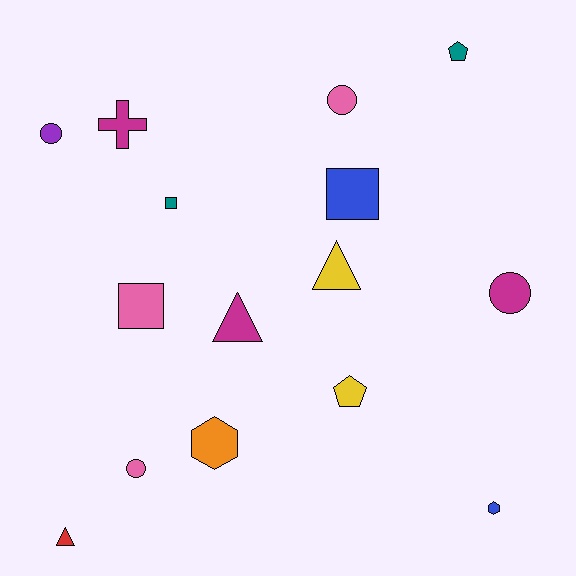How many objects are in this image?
There are 15 objects.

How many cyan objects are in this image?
There are no cyan objects.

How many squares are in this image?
There are 3 squares.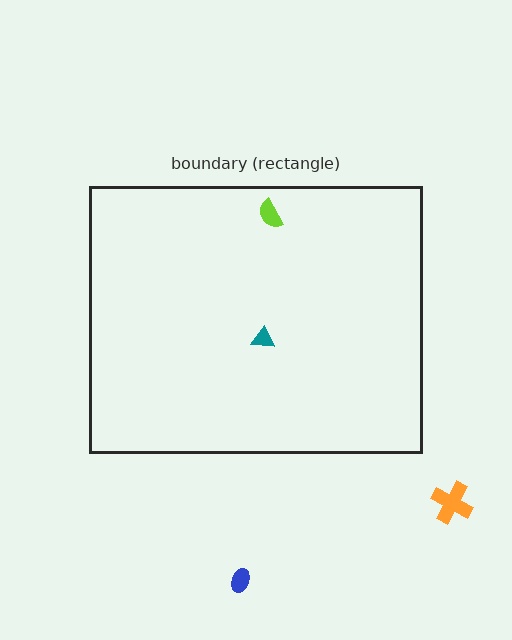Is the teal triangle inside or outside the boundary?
Inside.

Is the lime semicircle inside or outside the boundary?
Inside.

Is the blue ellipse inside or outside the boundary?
Outside.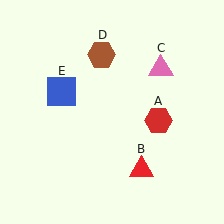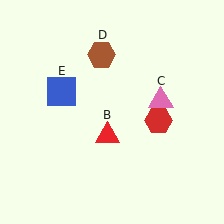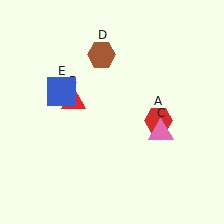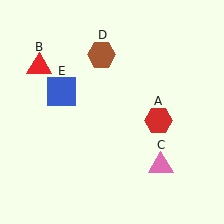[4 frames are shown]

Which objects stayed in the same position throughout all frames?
Red hexagon (object A) and brown hexagon (object D) and blue square (object E) remained stationary.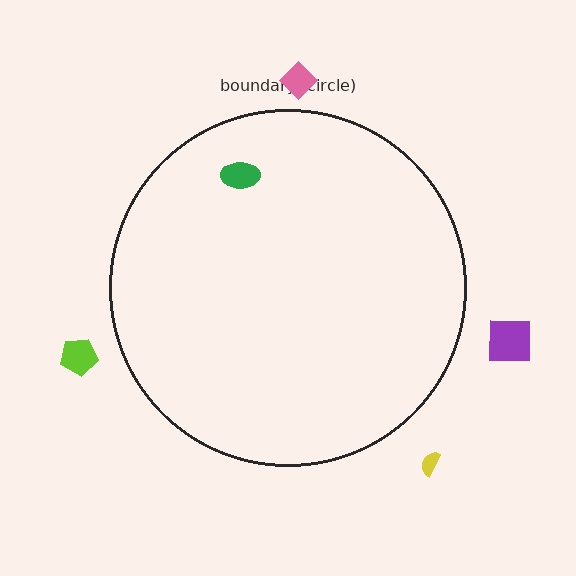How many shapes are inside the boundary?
1 inside, 4 outside.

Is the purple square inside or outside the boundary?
Outside.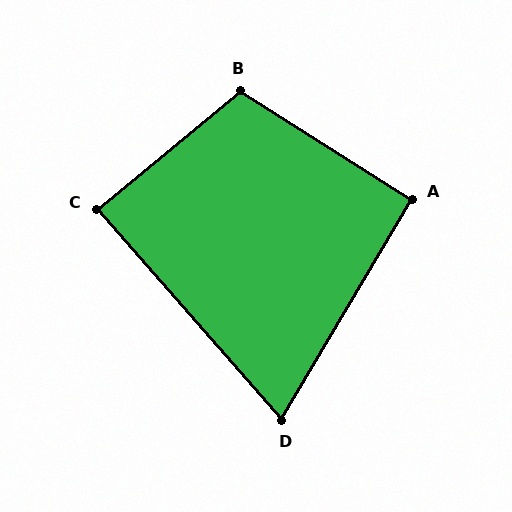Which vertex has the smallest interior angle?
D, at approximately 72 degrees.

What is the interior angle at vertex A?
Approximately 92 degrees (approximately right).